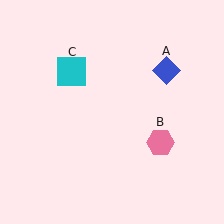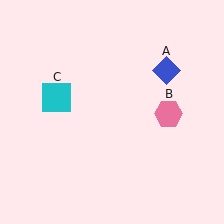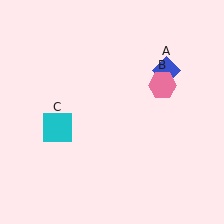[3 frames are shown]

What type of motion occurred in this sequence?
The pink hexagon (object B), cyan square (object C) rotated counterclockwise around the center of the scene.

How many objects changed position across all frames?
2 objects changed position: pink hexagon (object B), cyan square (object C).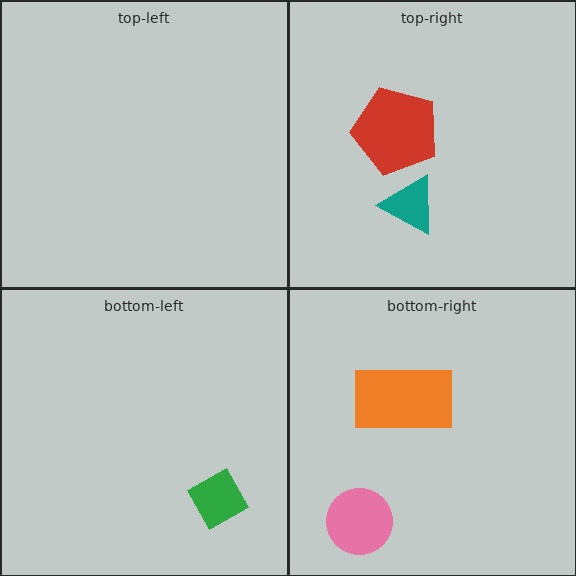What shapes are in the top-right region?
The teal triangle, the red pentagon.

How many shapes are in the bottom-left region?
1.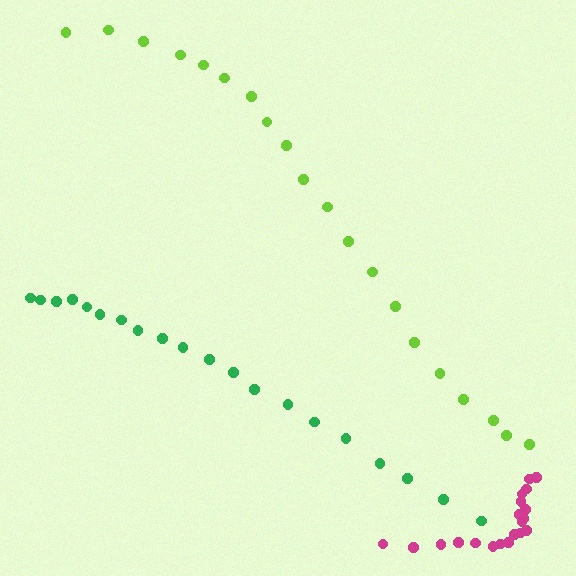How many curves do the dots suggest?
There are 3 distinct paths.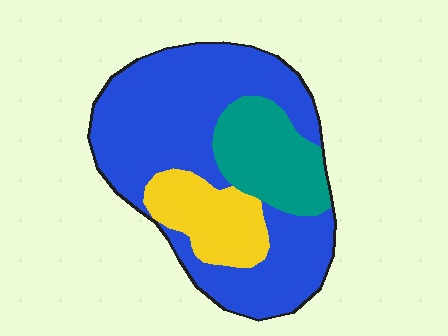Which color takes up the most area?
Blue, at roughly 65%.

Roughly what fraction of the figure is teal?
Teal covers roughly 20% of the figure.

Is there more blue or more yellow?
Blue.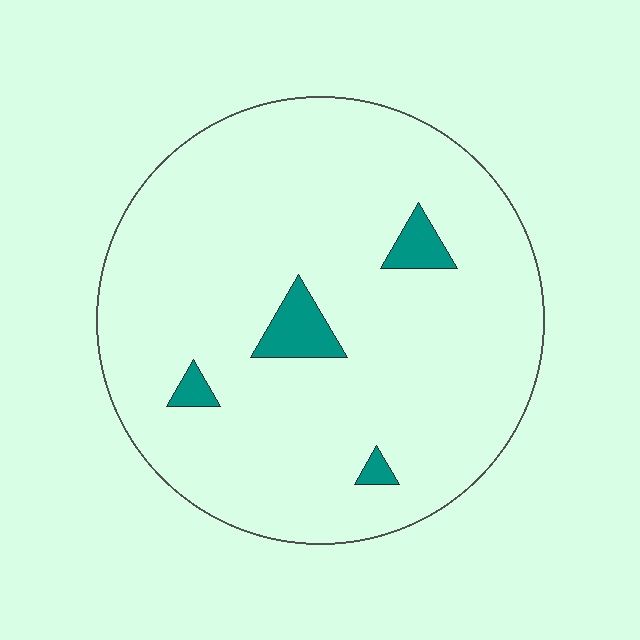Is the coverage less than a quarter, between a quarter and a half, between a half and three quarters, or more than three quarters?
Less than a quarter.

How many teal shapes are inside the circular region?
4.